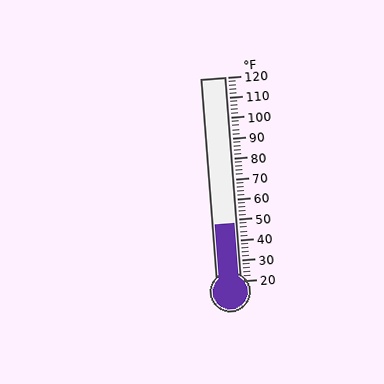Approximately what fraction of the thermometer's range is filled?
The thermometer is filled to approximately 30% of its range.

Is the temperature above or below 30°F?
The temperature is above 30°F.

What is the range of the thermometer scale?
The thermometer scale ranges from 20°F to 120°F.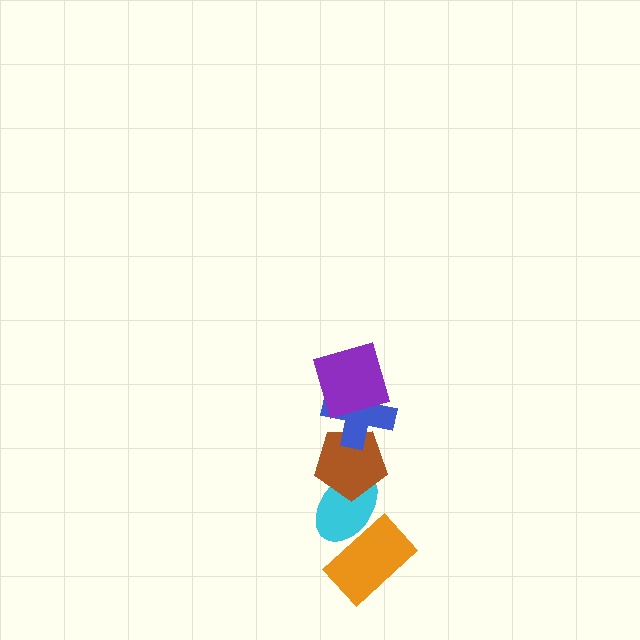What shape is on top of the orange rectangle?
The cyan ellipse is on top of the orange rectangle.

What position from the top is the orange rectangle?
The orange rectangle is 5th from the top.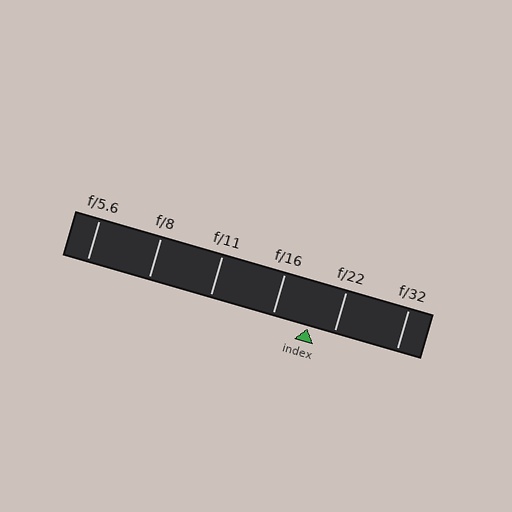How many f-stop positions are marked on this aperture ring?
There are 6 f-stop positions marked.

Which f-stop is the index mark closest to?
The index mark is closest to f/22.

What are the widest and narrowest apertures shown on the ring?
The widest aperture shown is f/5.6 and the narrowest is f/32.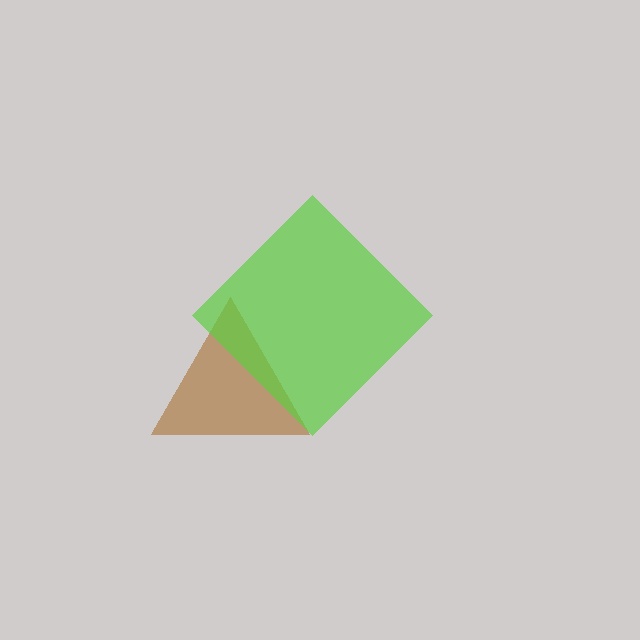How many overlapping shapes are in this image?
There are 2 overlapping shapes in the image.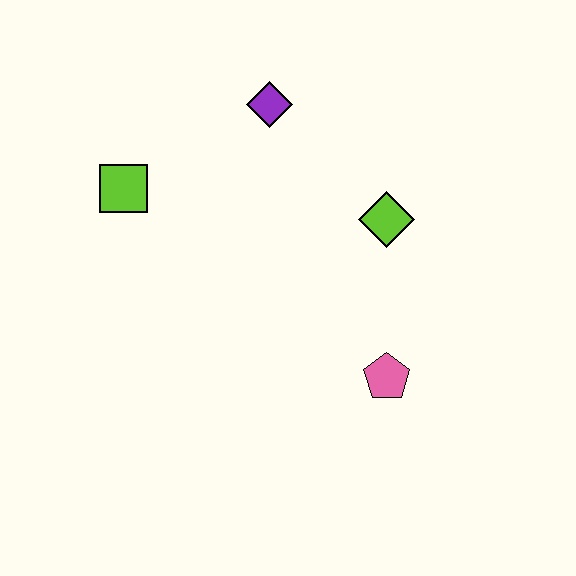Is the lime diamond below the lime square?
Yes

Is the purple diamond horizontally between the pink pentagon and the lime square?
Yes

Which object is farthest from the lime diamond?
The lime square is farthest from the lime diamond.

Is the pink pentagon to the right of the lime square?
Yes